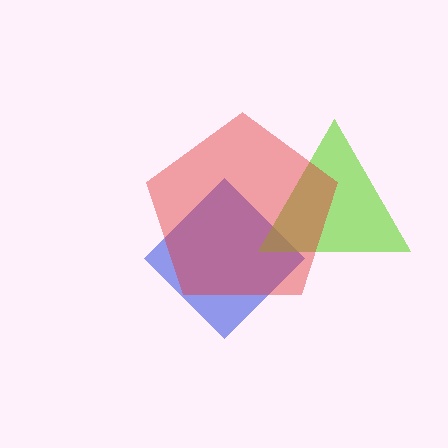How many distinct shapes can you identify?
There are 3 distinct shapes: a blue diamond, a lime triangle, a red pentagon.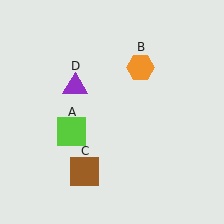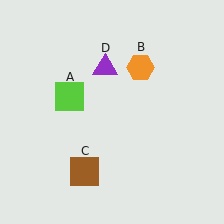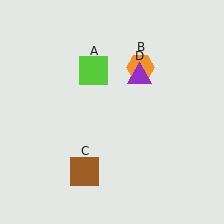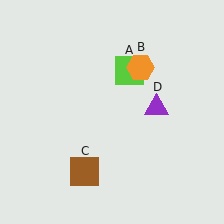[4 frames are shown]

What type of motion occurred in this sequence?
The lime square (object A), purple triangle (object D) rotated clockwise around the center of the scene.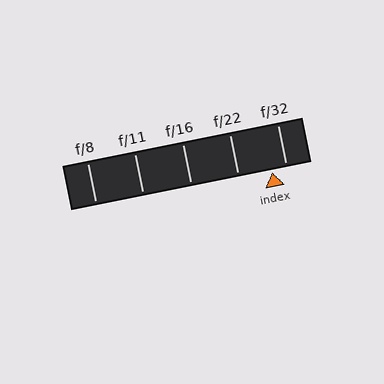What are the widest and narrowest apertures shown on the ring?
The widest aperture shown is f/8 and the narrowest is f/32.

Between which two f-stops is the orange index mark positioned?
The index mark is between f/22 and f/32.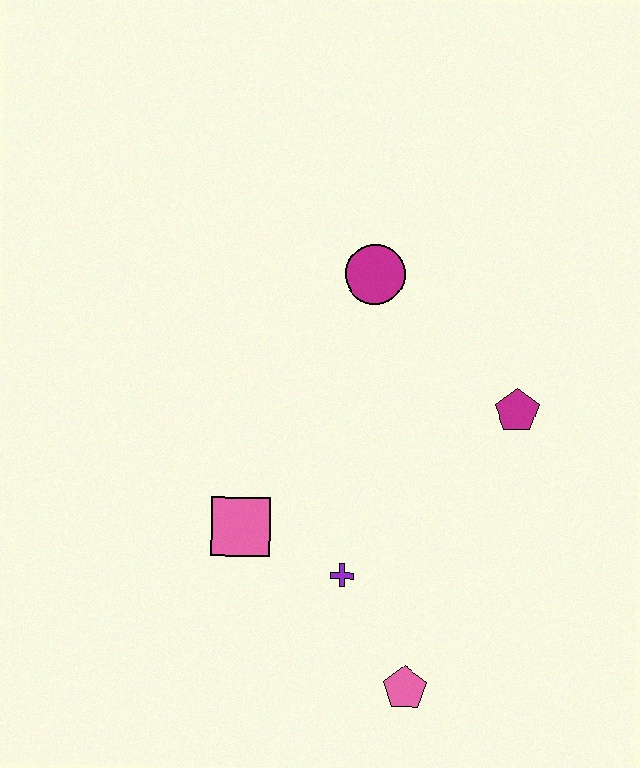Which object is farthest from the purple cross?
The magenta circle is farthest from the purple cross.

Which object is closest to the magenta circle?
The magenta pentagon is closest to the magenta circle.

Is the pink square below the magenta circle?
Yes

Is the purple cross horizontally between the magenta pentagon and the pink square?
Yes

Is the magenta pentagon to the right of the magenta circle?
Yes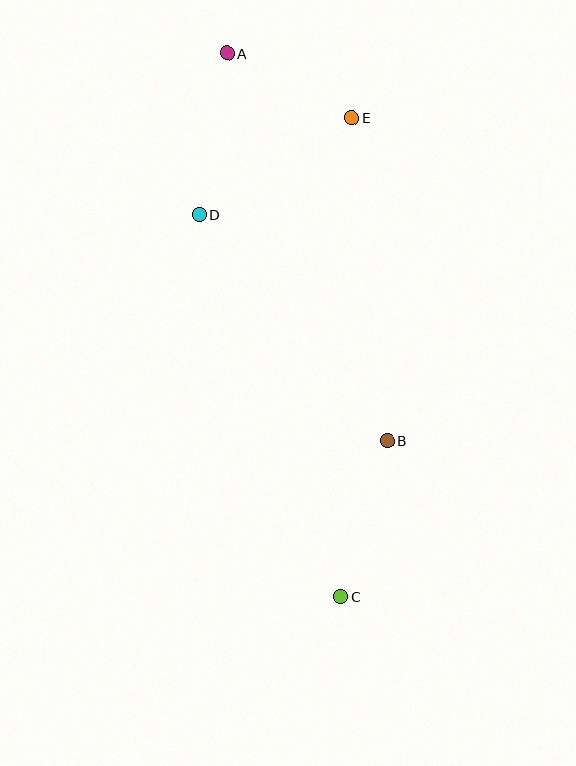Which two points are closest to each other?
Points A and E are closest to each other.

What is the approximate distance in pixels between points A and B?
The distance between A and B is approximately 419 pixels.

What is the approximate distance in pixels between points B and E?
The distance between B and E is approximately 325 pixels.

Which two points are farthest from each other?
Points A and C are farthest from each other.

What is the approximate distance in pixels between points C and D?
The distance between C and D is approximately 407 pixels.